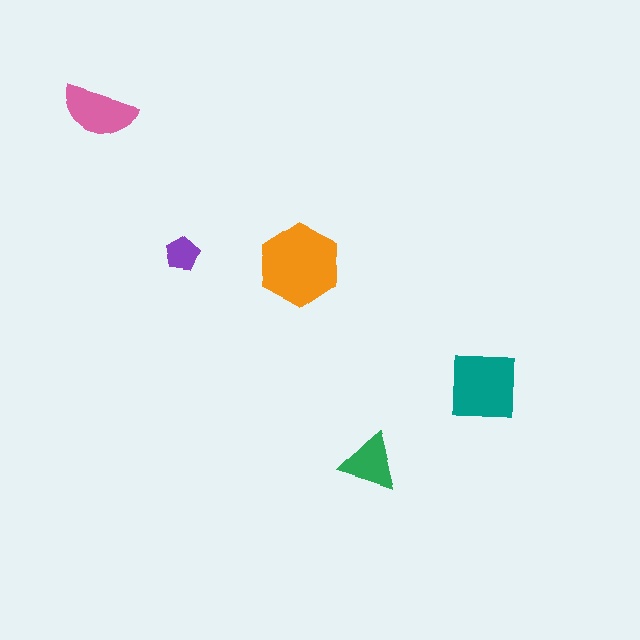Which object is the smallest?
The purple pentagon.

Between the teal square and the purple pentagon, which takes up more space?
The teal square.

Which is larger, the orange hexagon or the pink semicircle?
The orange hexagon.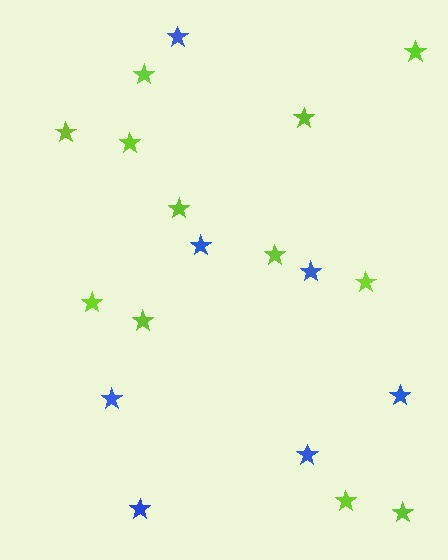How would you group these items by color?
There are 2 groups: one group of blue stars (7) and one group of lime stars (12).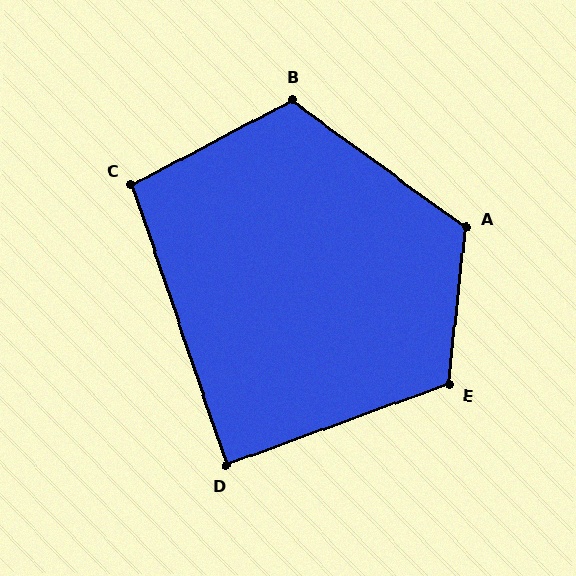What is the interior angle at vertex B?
Approximately 116 degrees (obtuse).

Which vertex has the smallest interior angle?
D, at approximately 89 degrees.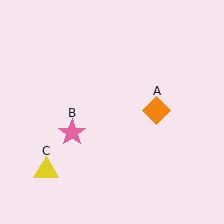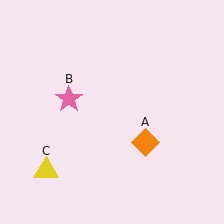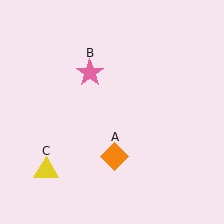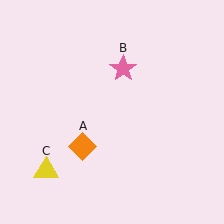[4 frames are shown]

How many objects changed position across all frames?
2 objects changed position: orange diamond (object A), pink star (object B).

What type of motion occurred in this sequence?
The orange diamond (object A), pink star (object B) rotated clockwise around the center of the scene.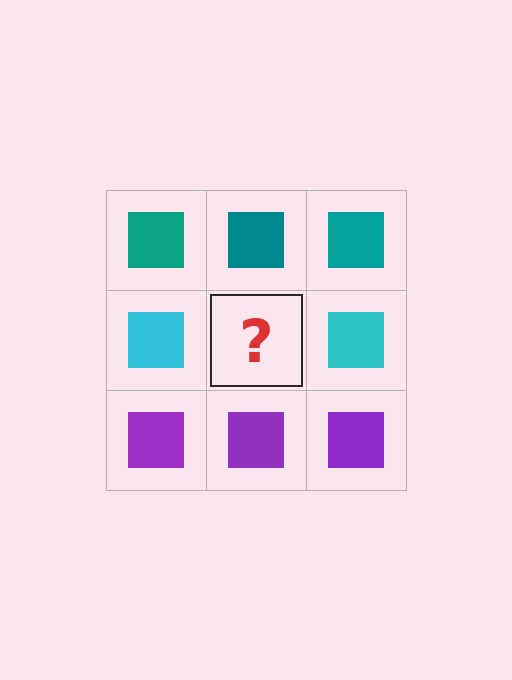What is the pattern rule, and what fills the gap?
The rule is that each row has a consistent color. The gap should be filled with a cyan square.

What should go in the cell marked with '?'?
The missing cell should contain a cyan square.